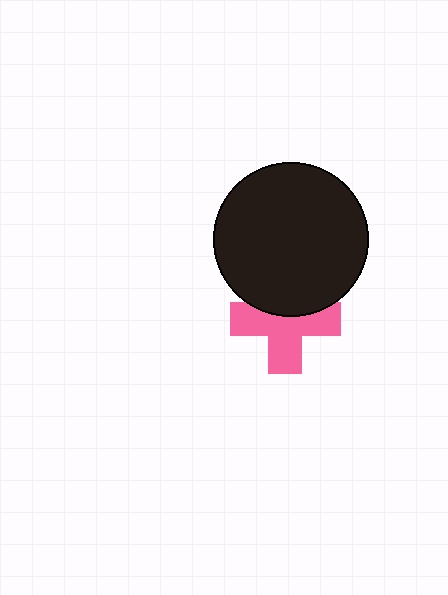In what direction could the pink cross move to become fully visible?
The pink cross could move down. That would shift it out from behind the black circle entirely.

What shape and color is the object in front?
The object in front is a black circle.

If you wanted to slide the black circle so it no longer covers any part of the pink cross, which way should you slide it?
Slide it up — that is the most direct way to separate the two shapes.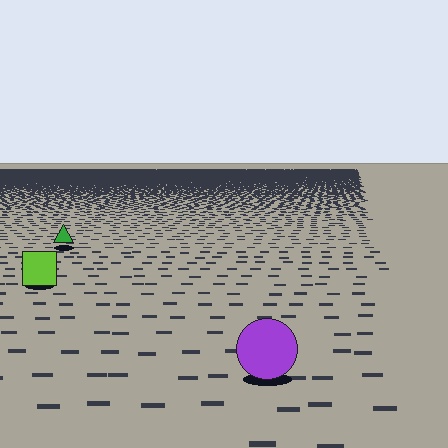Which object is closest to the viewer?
The purple circle is closest. The texture marks near it are larger and more spread out.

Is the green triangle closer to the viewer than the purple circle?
No. The purple circle is closer — you can tell from the texture gradient: the ground texture is coarser near it.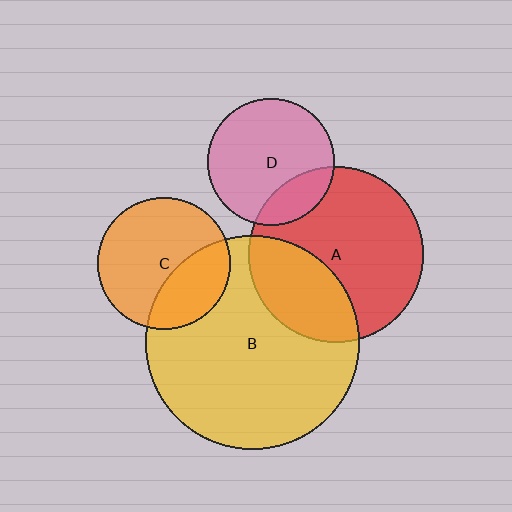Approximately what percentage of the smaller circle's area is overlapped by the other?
Approximately 30%.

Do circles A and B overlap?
Yes.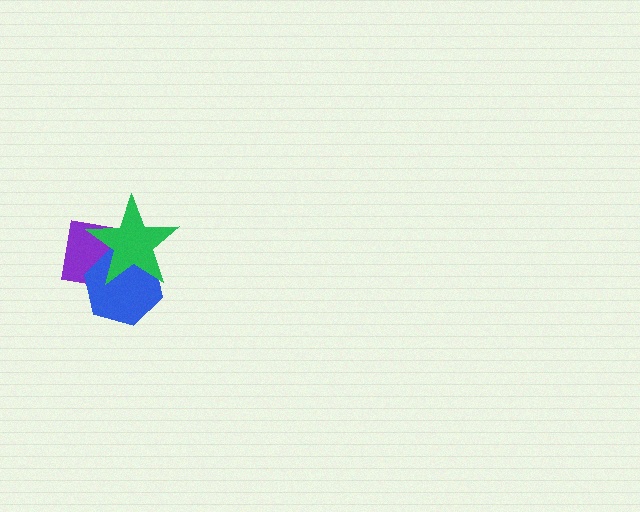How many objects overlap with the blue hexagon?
2 objects overlap with the blue hexagon.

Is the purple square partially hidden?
Yes, it is partially covered by another shape.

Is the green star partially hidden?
No, no other shape covers it.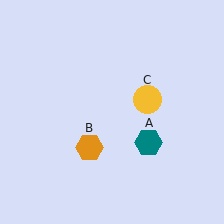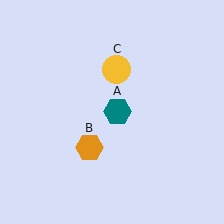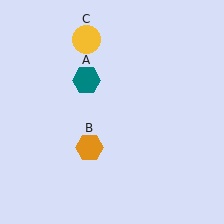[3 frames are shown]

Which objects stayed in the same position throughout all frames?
Orange hexagon (object B) remained stationary.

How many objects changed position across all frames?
2 objects changed position: teal hexagon (object A), yellow circle (object C).